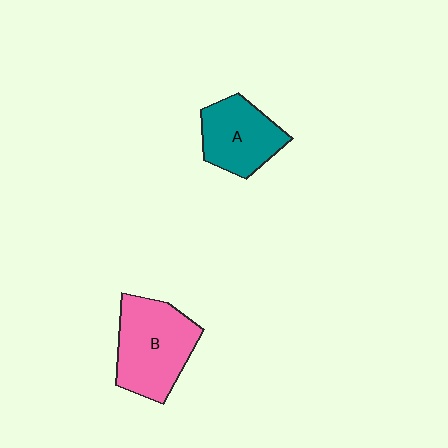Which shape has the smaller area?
Shape A (teal).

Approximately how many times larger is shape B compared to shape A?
Approximately 1.3 times.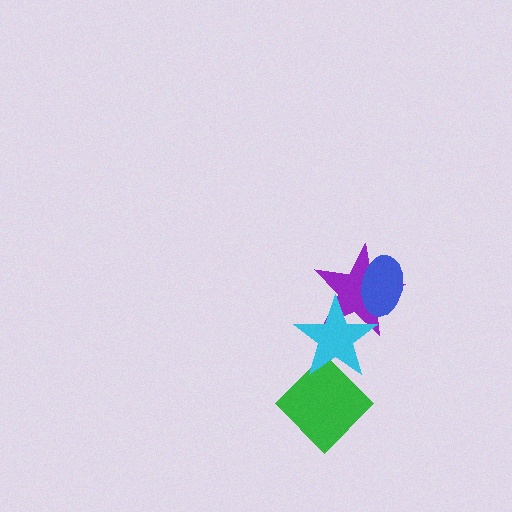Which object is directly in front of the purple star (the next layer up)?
The blue ellipse is directly in front of the purple star.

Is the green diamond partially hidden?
Yes, it is partially covered by another shape.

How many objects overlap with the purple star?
2 objects overlap with the purple star.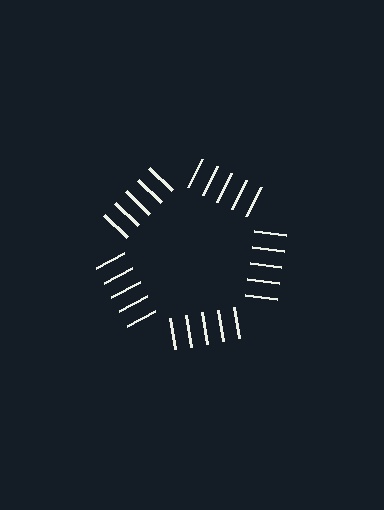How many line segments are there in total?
25 — 5 along each of the 5 edges.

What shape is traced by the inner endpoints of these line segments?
An illusory pentagon — the line segments terminate on its edges but no continuous stroke is drawn.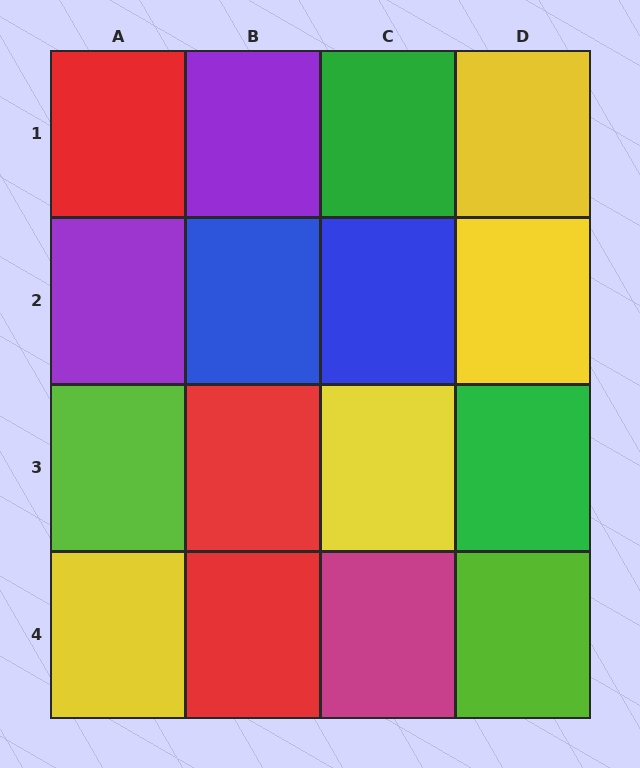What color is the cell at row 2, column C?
Blue.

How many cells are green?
2 cells are green.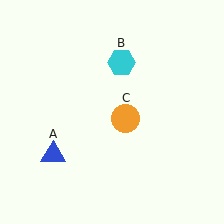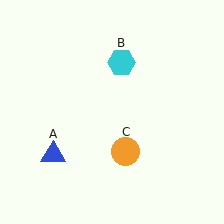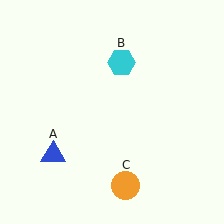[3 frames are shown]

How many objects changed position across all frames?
1 object changed position: orange circle (object C).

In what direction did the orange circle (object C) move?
The orange circle (object C) moved down.